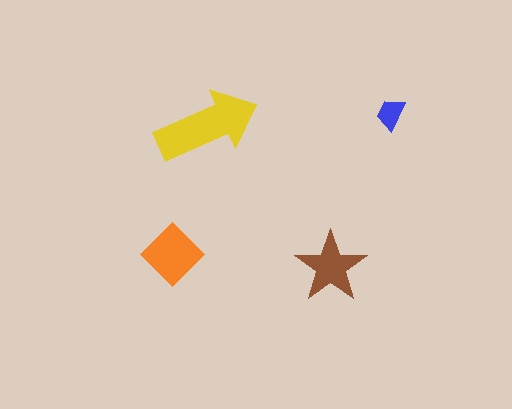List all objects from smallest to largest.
The blue trapezoid, the brown star, the orange diamond, the yellow arrow.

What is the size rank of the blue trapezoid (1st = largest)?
4th.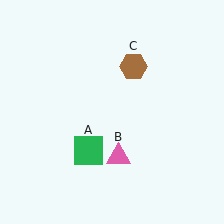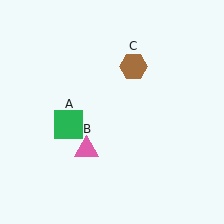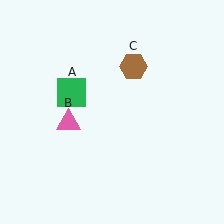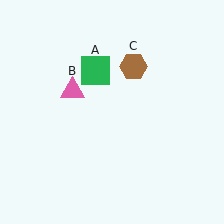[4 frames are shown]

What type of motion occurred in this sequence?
The green square (object A), pink triangle (object B) rotated clockwise around the center of the scene.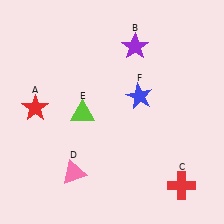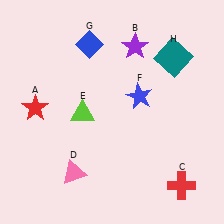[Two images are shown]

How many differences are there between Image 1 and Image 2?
There are 2 differences between the two images.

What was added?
A blue diamond (G), a teal square (H) were added in Image 2.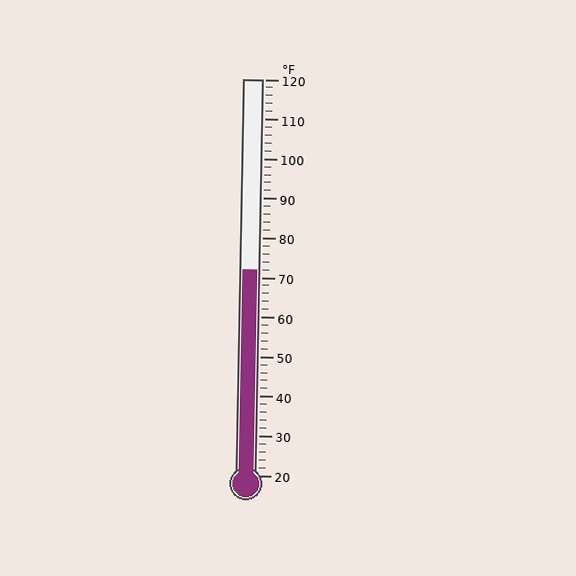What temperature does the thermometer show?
The thermometer shows approximately 72°F.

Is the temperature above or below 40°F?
The temperature is above 40°F.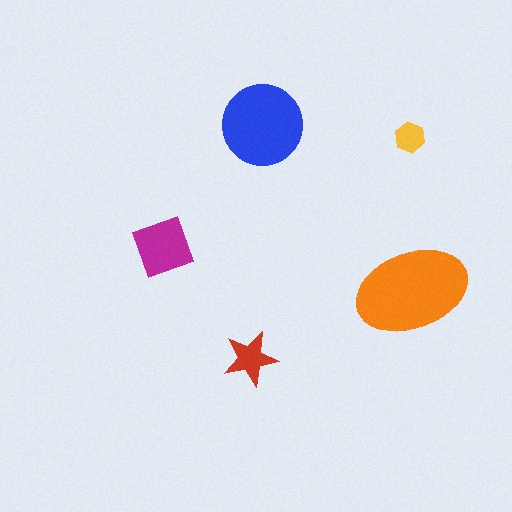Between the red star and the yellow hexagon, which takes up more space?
The red star.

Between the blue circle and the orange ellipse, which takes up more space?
The orange ellipse.